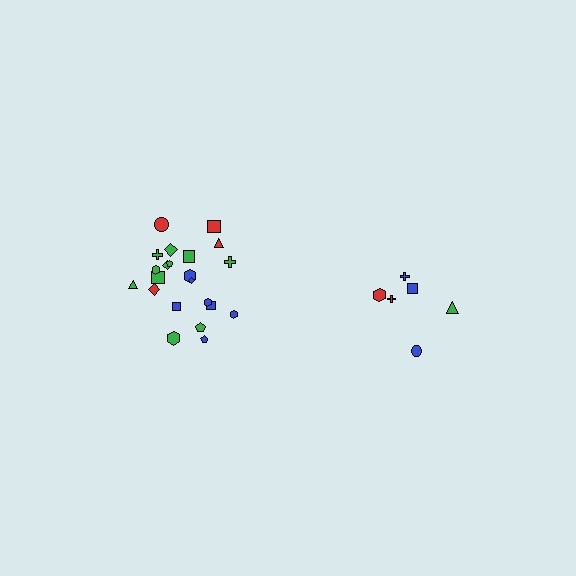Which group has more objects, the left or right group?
The left group.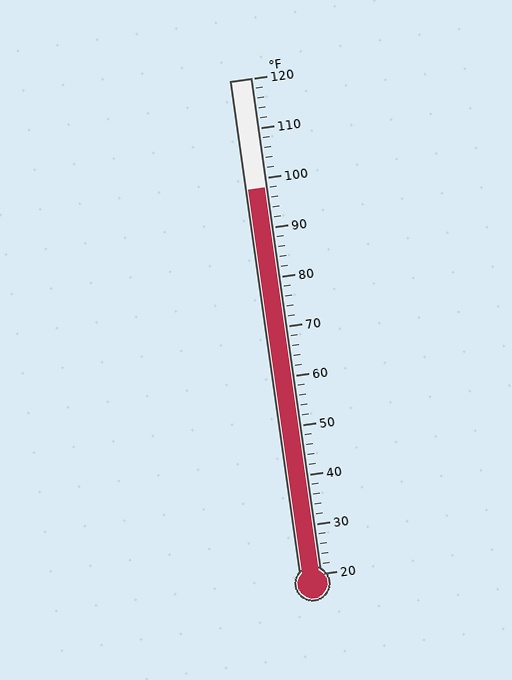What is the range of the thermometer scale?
The thermometer scale ranges from 20°F to 120°F.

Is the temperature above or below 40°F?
The temperature is above 40°F.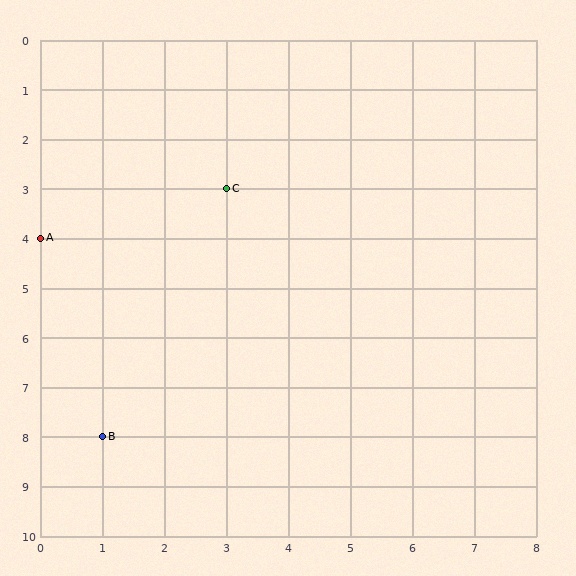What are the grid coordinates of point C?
Point C is at grid coordinates (3, 3).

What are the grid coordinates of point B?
Point B is at grid coordinates (1, 8).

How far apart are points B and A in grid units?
Points B and A are 1 column and 4 rows apart (about 4.1 grid units diagonally).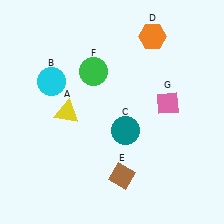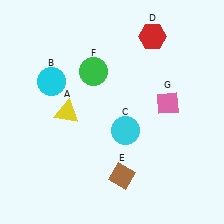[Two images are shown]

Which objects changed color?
C changed from teal to cyan. D changed from orange to red.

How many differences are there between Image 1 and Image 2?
There are 2 differences between the two images.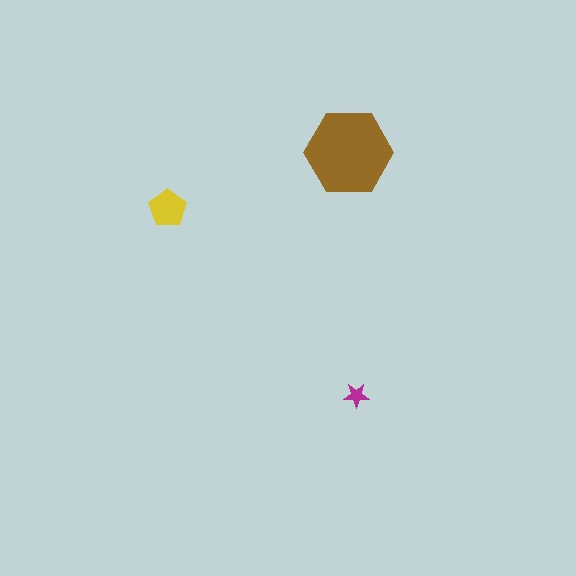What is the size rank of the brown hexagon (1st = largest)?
1st.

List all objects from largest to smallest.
The brown hexagon, the yellow pentagon, the magenta star.